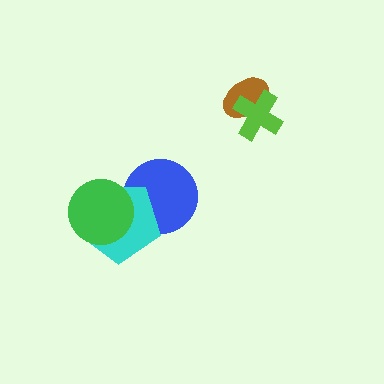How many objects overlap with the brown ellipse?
1 object overlaps with the brown ellipse.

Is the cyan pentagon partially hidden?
Yes, it is partially covered by another shape.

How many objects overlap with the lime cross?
1 object overlaps with the lime cross.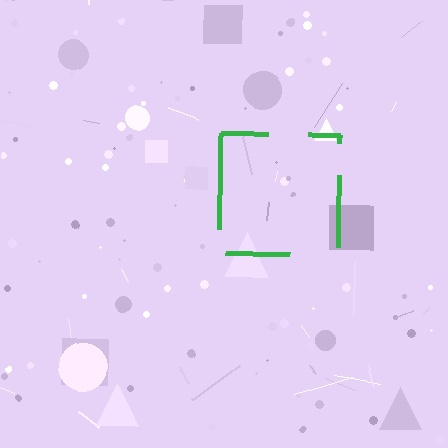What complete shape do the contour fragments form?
The contour fragments form a square.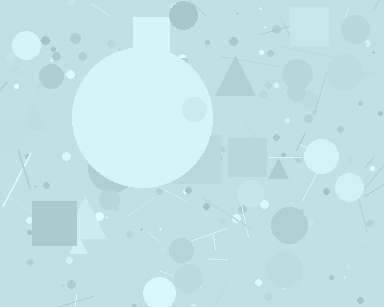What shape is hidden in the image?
A circle is hidden in the image.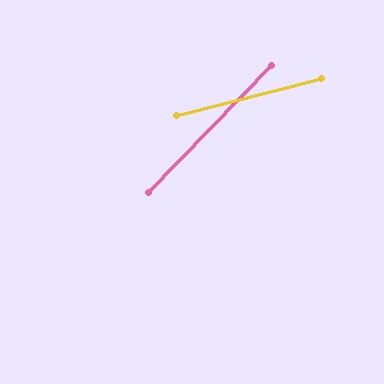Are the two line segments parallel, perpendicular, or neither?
Neither parallel nor perpendicular — they differ by about 32°.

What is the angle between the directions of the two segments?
Approximately 32 degrees.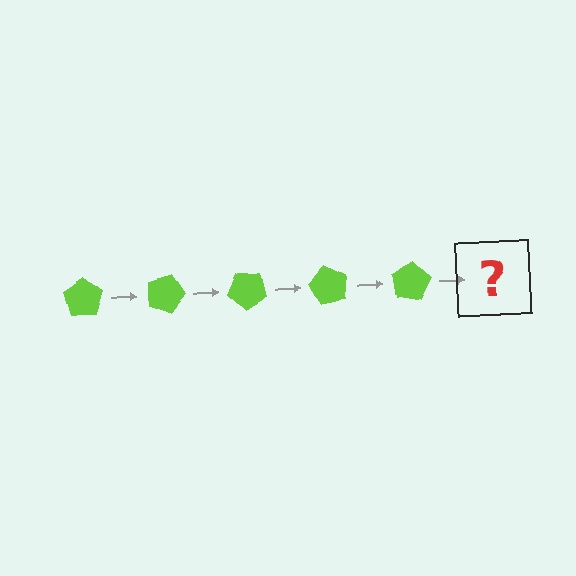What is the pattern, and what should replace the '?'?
The pattern is that the pentagon rotates 20 degrees each step. The '?' should be a lime pentagon rotated 100 degrees.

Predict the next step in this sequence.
The next step is a lime pentagon rotated 100 degrees.